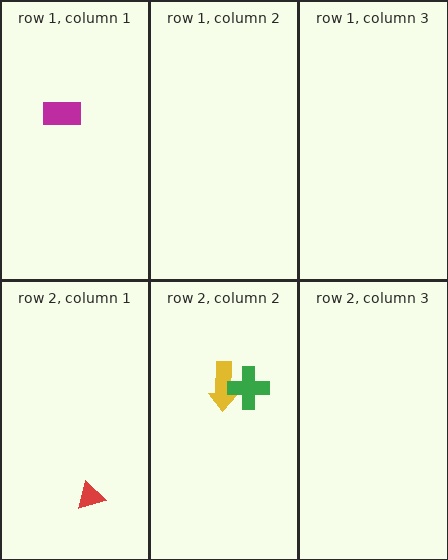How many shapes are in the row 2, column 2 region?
2.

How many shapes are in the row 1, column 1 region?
1.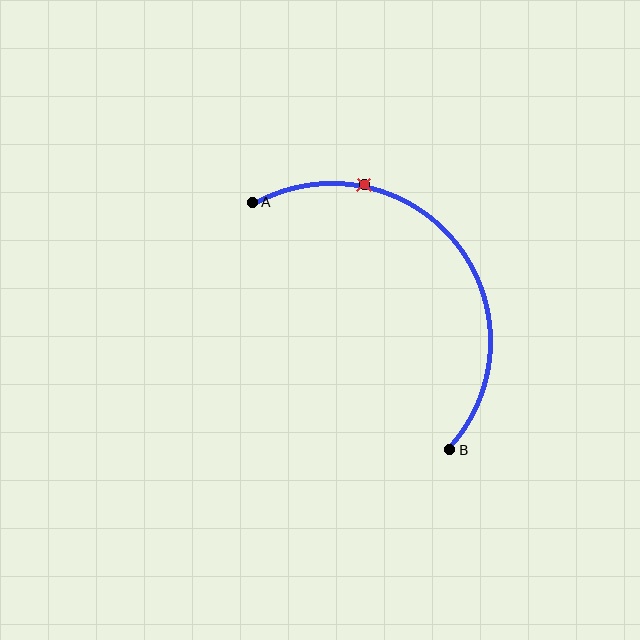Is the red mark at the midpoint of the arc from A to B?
No. The red mark lies on the arc but is closer to endpoint A. The arc midpoint would be at the point on the curve equidistant along the arc from both A and B.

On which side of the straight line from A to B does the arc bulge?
The arc bulges above and to the right of the straight line connecting A and B.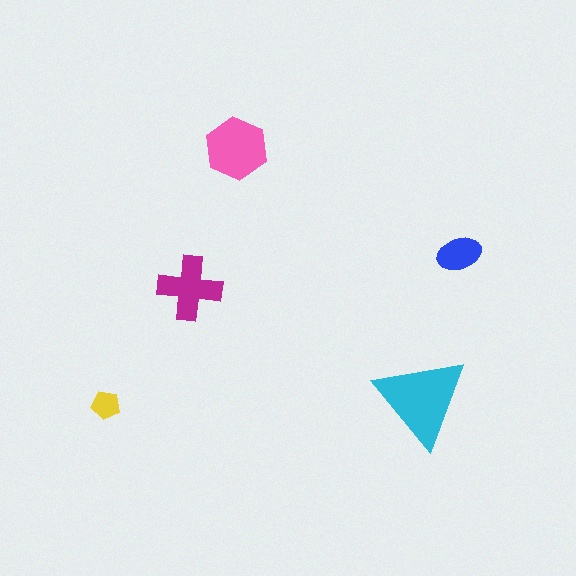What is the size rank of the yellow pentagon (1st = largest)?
5th.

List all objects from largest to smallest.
The cyan triangle, the pink hexagon, the magenta cross, the blue ellipse, the yellow pentagon.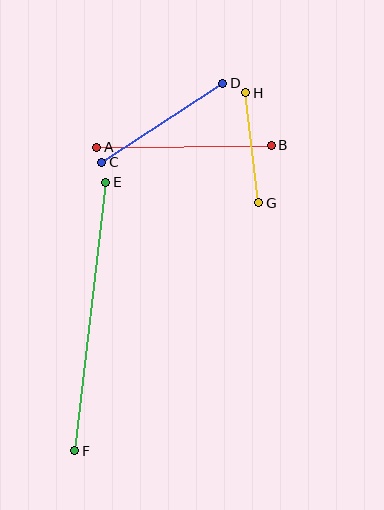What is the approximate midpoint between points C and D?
The midpoint is at approximately (162, 123) pixels.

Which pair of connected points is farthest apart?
Points E and F are farthest apart.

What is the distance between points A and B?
The distance is approximately 174 pixels.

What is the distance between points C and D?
The distance is approximately 145 pixels.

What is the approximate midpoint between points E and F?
The midpoint is at approximately (90, 316) pixels.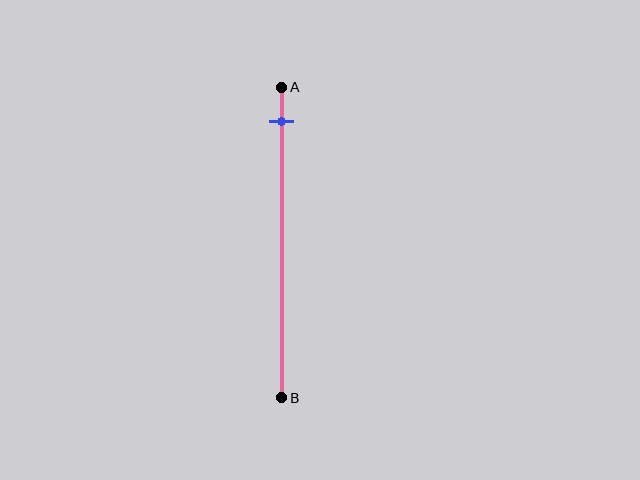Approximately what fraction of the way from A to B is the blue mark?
The blue mark is approximately 10% of the way from A to B.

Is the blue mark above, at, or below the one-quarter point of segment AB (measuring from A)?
The blue mark is above the one-quarter point of segment AB.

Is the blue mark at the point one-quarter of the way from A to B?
No, the mark is at about 10% from A, not at the 25% one-quarter point.